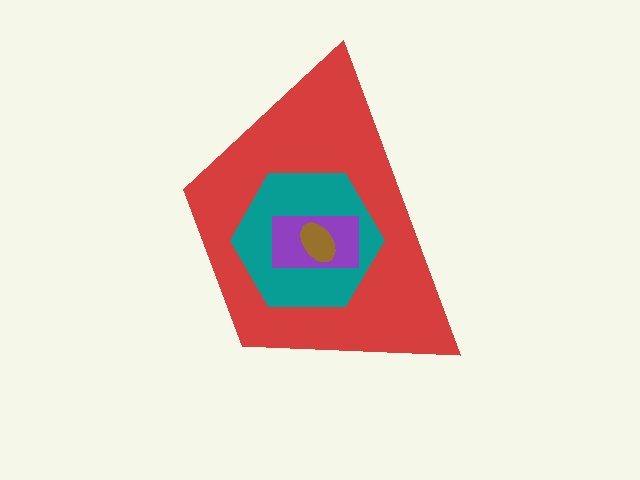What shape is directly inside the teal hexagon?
The purple rectangle.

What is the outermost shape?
The red trapezoid.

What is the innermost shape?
The brown ellipse.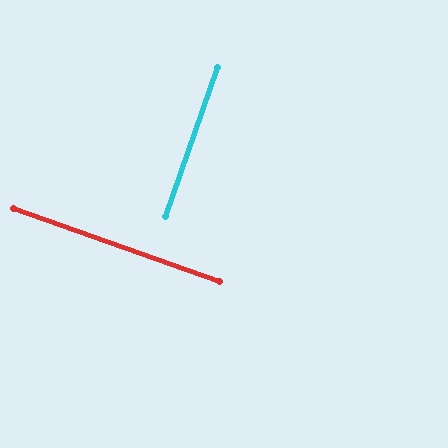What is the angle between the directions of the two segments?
Approximately 90 degrees.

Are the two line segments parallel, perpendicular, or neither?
Perpendicular — they meet at approximately 90°.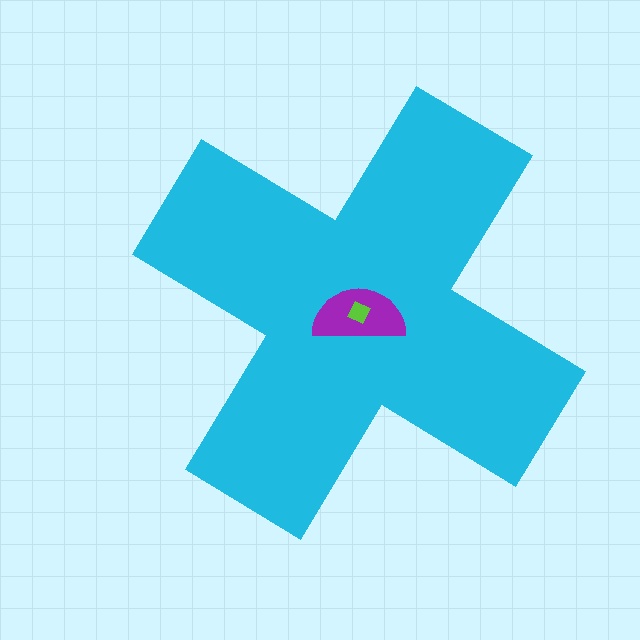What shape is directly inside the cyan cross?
The purple semicircle.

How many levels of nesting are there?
3.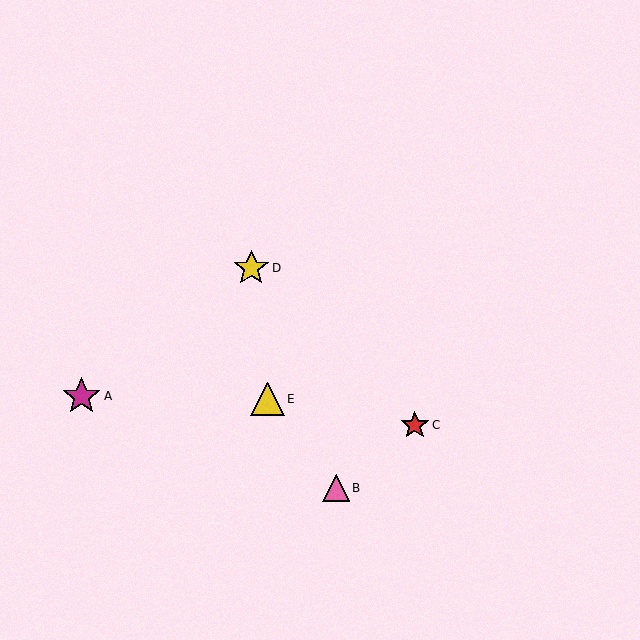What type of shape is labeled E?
Shape E is a yellow triangle.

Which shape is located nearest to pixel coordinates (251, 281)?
The yellow star (labeled D) at (251, 268) is nearest to that location.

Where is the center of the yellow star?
The center of the yellow star is at (251, 268).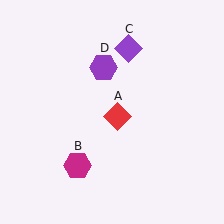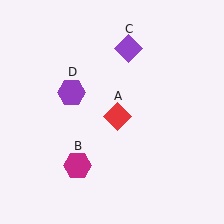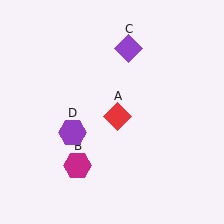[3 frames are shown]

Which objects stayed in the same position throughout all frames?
Red diamond (object A) and magenta hexagon (object B) and purple diamond (object C) remained stationary.